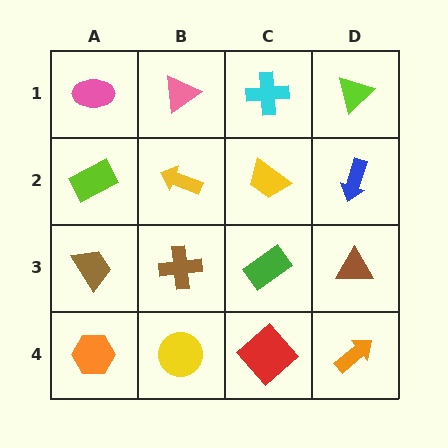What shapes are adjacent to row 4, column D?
A brown triangle (row 3, column D), a red diamond (row 4, column C).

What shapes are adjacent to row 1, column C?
A yellow trapezoid (row 2, column C), a pink triangle (row 1, column B), a lime triangle (row 1, column D).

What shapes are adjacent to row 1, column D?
A blue arrow (row 2, column D), a cyan cross (row 1, column C).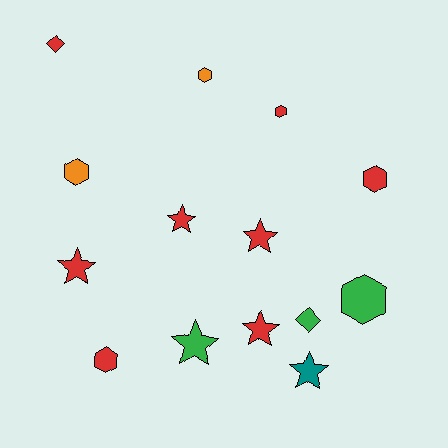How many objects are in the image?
There are 14 objects.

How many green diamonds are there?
There is 1 green diamond.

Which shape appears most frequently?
Hexagon, with 6 objects.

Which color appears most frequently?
Red, with 8 objects.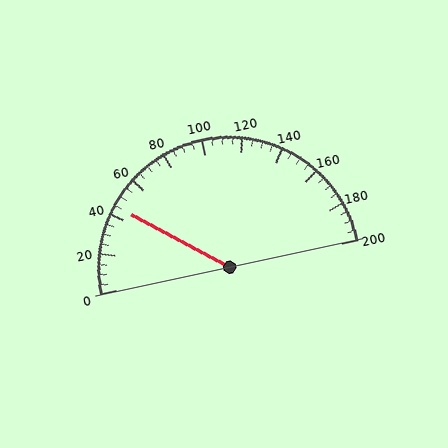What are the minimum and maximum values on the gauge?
The gauge ranges from 0 to 200.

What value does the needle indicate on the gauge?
The needle indicates approximately 45.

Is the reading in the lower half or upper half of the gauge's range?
The reading is in the lower half of the range (0 to 200).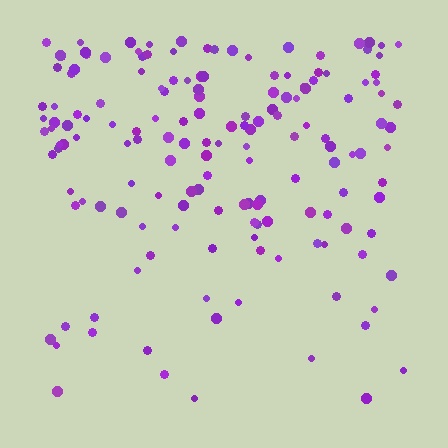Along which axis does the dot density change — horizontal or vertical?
Vertical.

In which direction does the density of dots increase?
From bottom to top, with the top side densest.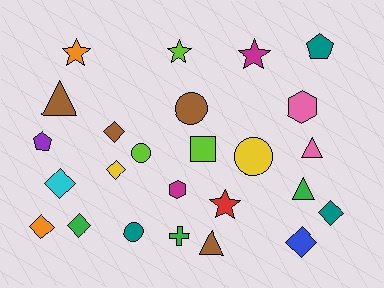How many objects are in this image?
There are 25 objects.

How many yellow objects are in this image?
There are 2 yellow objects.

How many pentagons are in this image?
There are 2 pentagons.